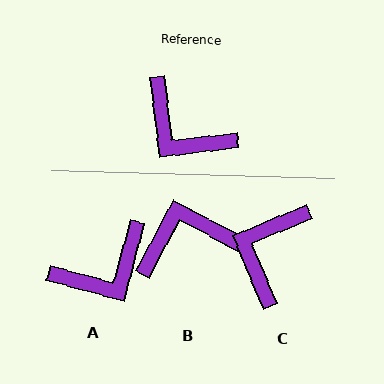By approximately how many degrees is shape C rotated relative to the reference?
Approximately 74 degrees clockwise.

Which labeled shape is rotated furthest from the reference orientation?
B, about 125 degrees away.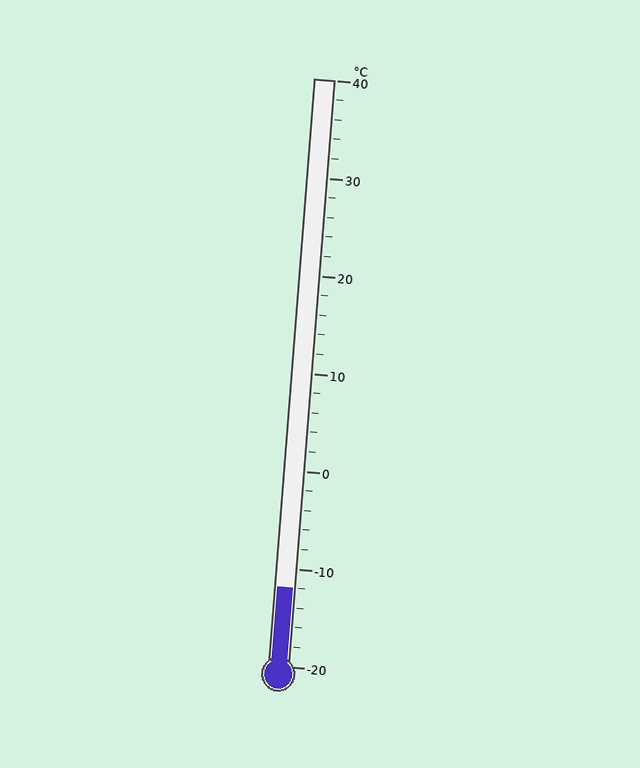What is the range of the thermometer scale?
The thermometer scale ranges from -20°C to 40°C.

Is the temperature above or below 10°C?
The temperature is below 10°C.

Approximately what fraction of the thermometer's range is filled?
The thermometer is filled to approximately 15% of its range.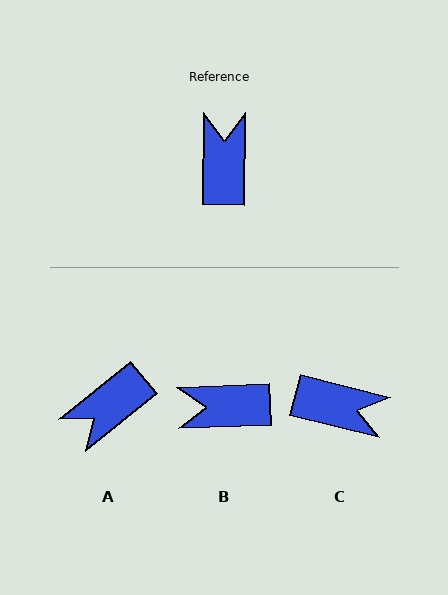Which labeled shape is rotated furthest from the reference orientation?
A, about 130 degrees away.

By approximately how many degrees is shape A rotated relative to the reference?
Approximately 130 degrees counter-clockwise.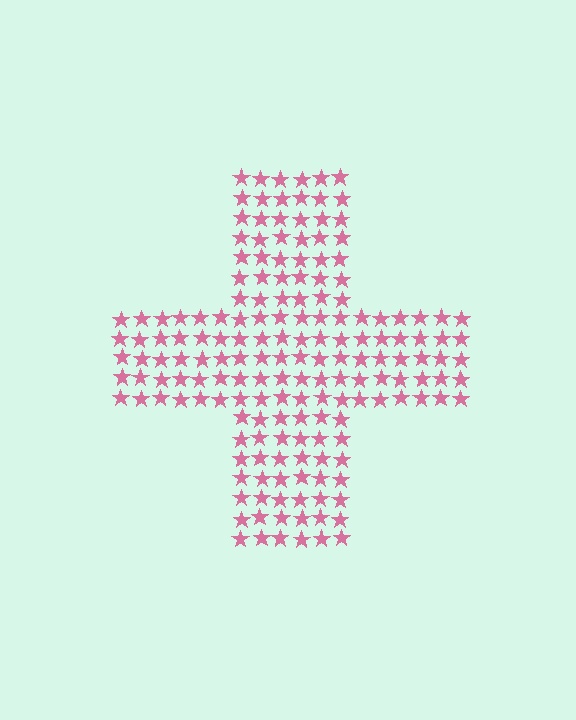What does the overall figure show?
The overall figure shows a cross.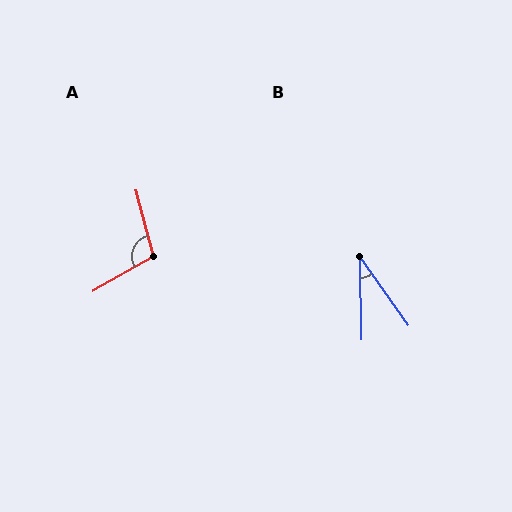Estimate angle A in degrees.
Approximately 104 degrees.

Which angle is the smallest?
B, at approximately 34 degrees.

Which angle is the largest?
A, at approximately 104 degrees.